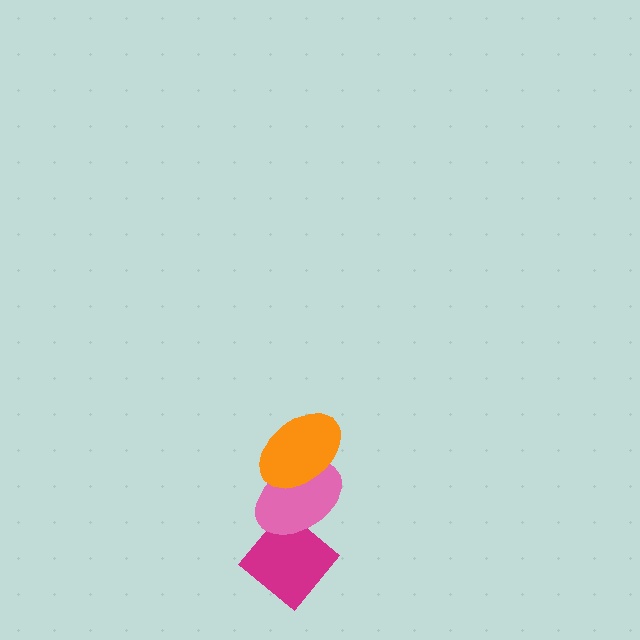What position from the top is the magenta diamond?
The magenta diamond is 3rd from the top.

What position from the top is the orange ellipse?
The orange ellipse is 1st from the top.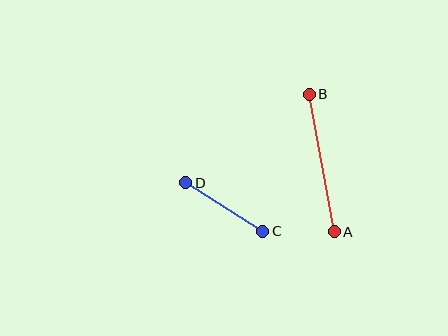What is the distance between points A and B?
The distance is approximately 140 pixels.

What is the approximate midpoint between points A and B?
The midpoint is at approximately (322, 163) pixels.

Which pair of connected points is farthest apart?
Points A and B are farthest apart.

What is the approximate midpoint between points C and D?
The midpoint is at approximately (224, 207) pixels.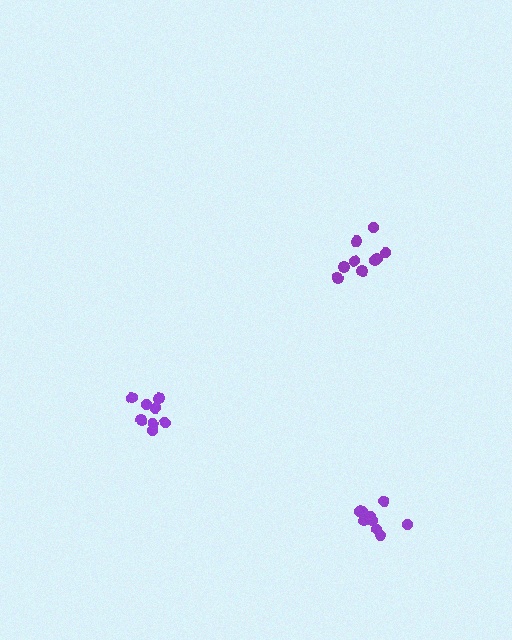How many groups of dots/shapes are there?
There are 3 groups.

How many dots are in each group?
Group 1: 9 dots, Group 2: 9 dots, Group 3: 8 dots (26 total).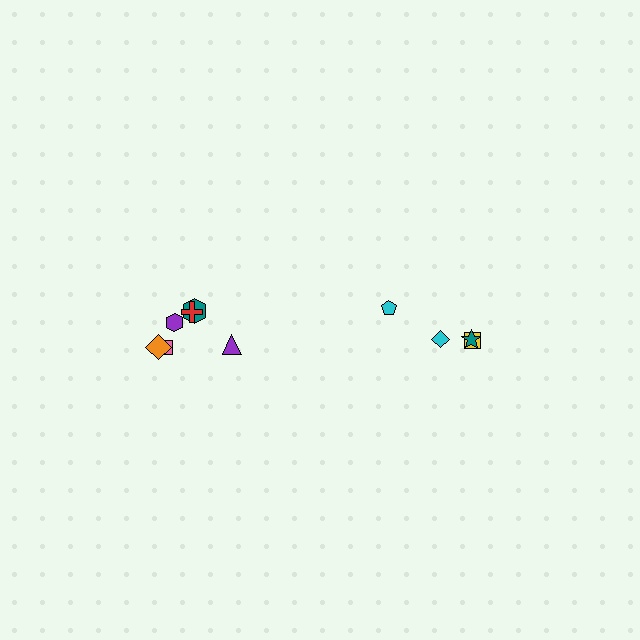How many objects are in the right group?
There are 4 objects.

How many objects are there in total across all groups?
There are 10 objects.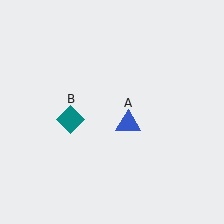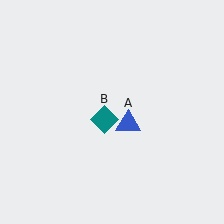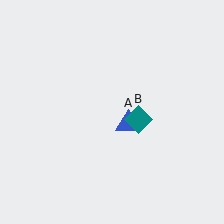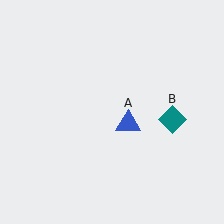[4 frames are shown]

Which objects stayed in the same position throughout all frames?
Blue triangle (object A) remained stationary.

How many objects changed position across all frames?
1 object changed position: teal diamond (object B).